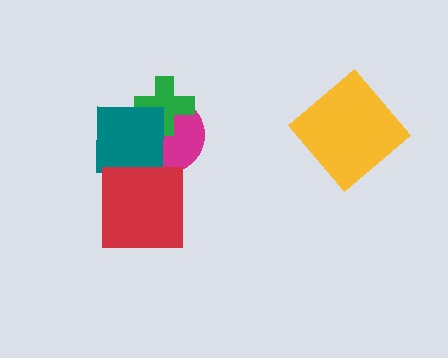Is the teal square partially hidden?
Yes, it is partially covered by another shape.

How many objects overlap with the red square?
1 object overlaps with the red square.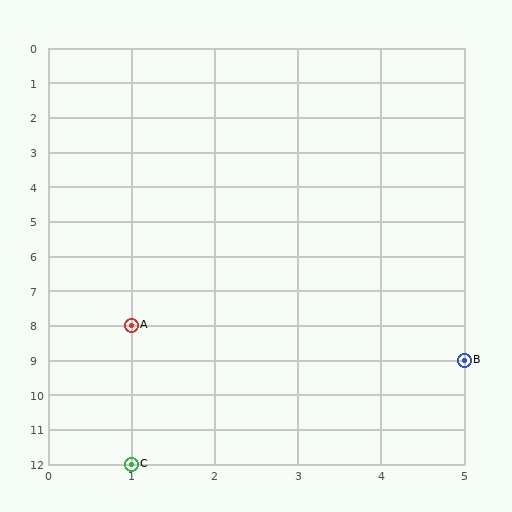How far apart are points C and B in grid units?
Points C and B are 4 columns and 3 rows apart (about 5.0 grid units diagonally).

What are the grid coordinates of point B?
Point B is at grid coordinates (5, 9).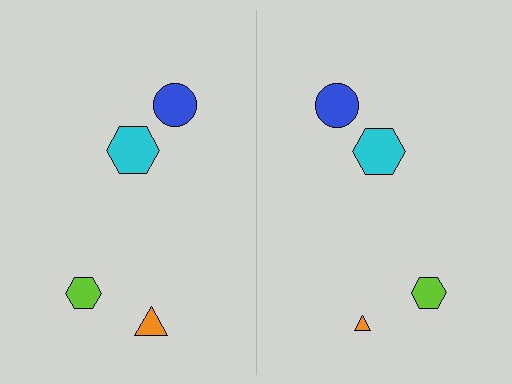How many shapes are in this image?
There are 8 shapes in this image.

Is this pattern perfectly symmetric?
No, the pattern is not perfectly symmetric. The orange triangle on the right side has a different size than its mirror counterpart.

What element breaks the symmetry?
The orange triangle on the right side has a different size than its mirror counterpart.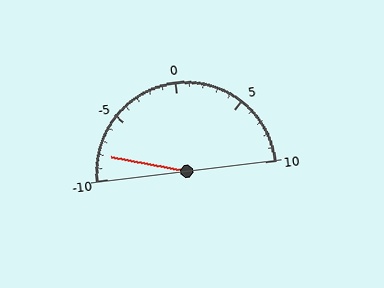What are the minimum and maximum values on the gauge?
The gauge ranges from -10 to 10.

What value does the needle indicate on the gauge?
The needle indicates approximately -8.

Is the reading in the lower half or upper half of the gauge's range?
The reading is in the lower half of the range (-10 to 10).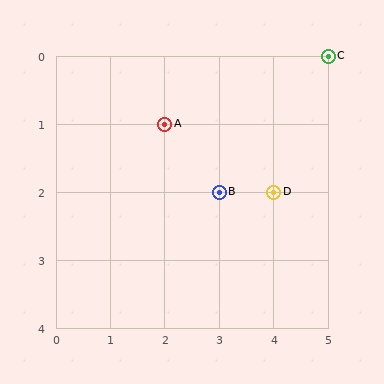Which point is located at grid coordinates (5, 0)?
Point C is at (5, 0).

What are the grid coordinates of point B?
Point B is at grid coordinates (3, 2).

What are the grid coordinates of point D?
Point D is at grid coordinates (4, 2).